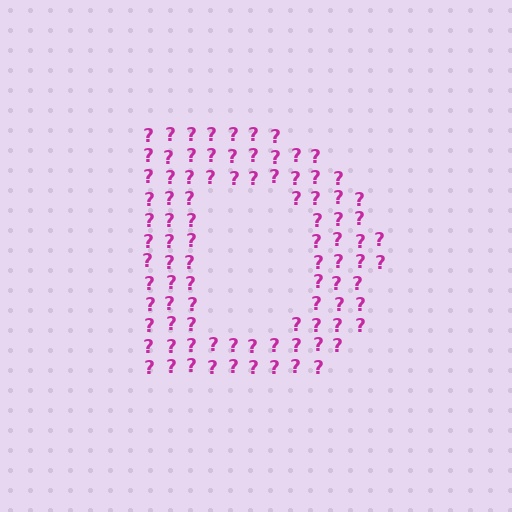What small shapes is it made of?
It is made of small question marks.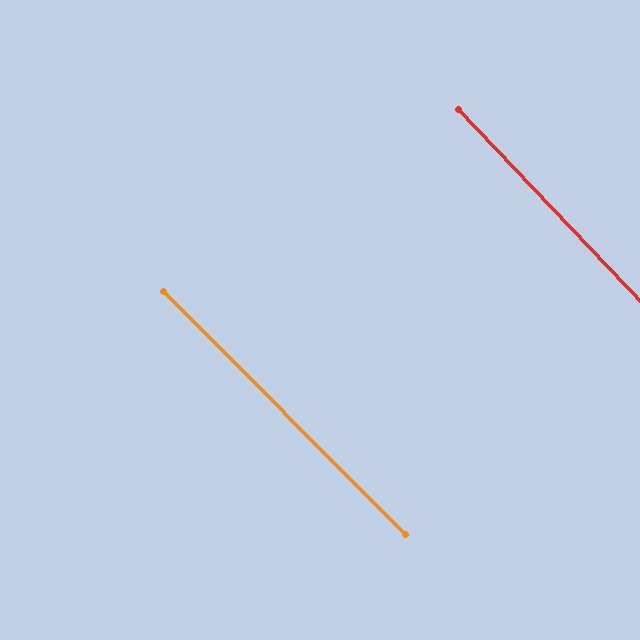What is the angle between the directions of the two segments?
Approximately 2 degrees.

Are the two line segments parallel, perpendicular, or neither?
Parallel — their directions differ by only 1.5°.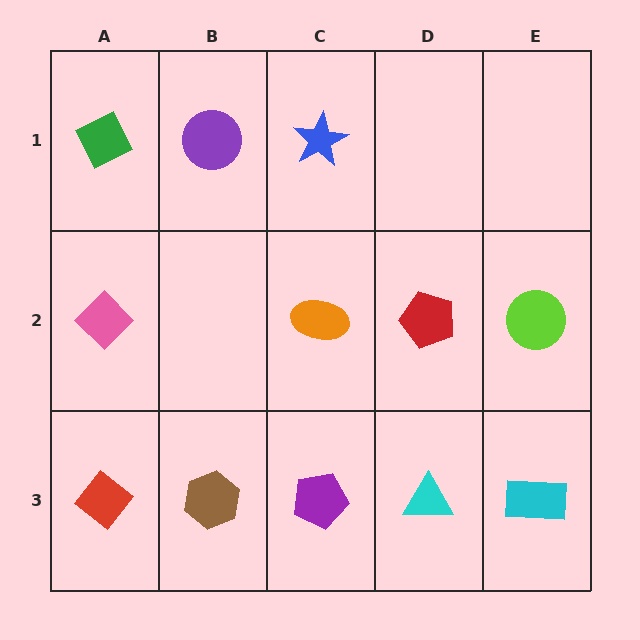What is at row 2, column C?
An orange ellipse.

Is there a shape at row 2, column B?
No, that cell is empty.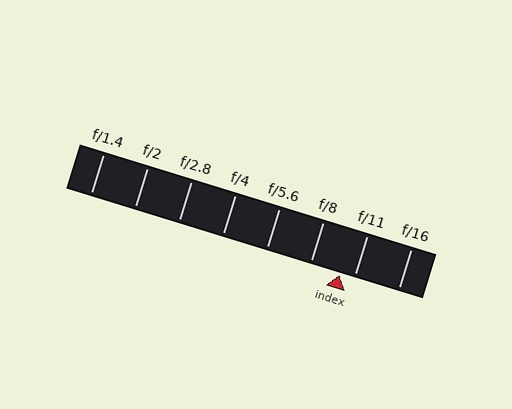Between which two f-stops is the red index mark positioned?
The index mark is between f/8 and f/11.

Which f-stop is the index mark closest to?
The index mark is closest to f/11.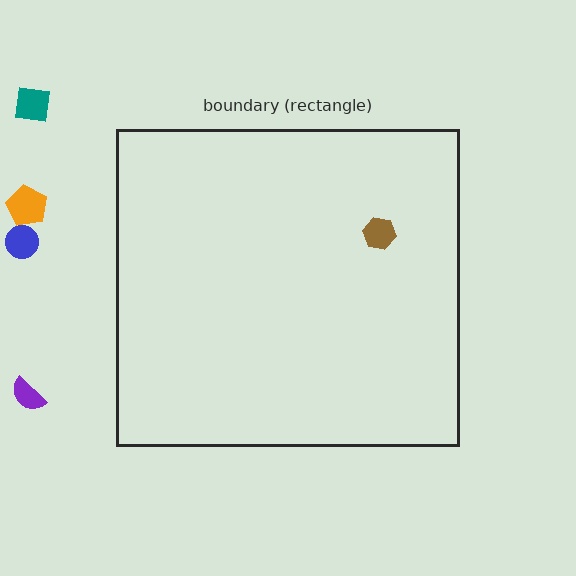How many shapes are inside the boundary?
1 inside, 4 outside.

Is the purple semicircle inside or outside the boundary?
Outside.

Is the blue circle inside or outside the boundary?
Outside.